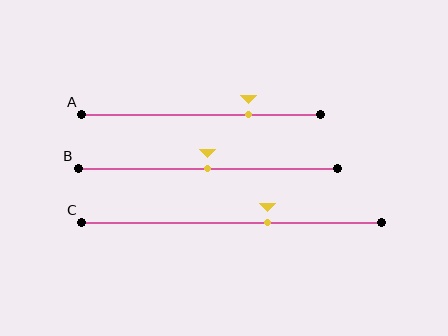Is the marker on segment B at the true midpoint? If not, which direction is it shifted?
Yes, the marker on segment B is at the true midpoint.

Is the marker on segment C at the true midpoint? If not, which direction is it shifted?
No, the marker on segment C is shifted to the right by about 12% of the segment length.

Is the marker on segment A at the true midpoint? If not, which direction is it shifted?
No, the marker on segment A is shifted to the right by about 20% of the segment length.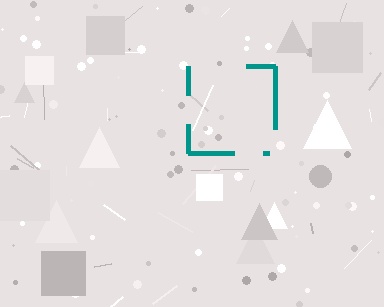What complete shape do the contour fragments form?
The contour fragments form a square.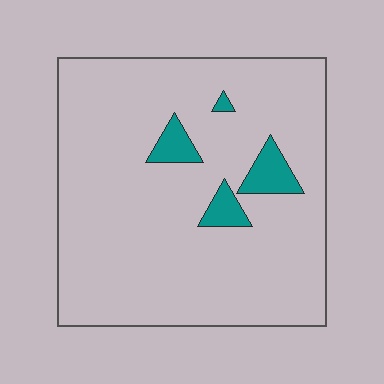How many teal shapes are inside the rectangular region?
4.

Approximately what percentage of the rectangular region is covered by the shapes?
Approximately 5%.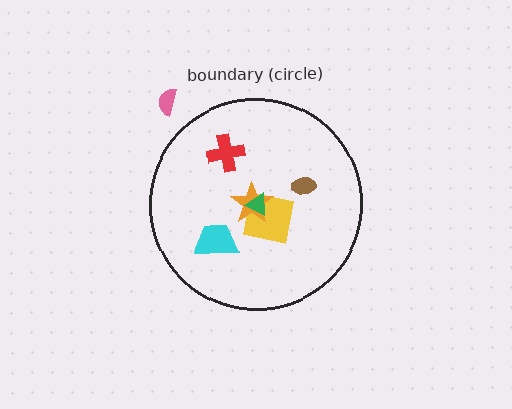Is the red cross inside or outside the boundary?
Inside.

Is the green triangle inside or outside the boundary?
Inside.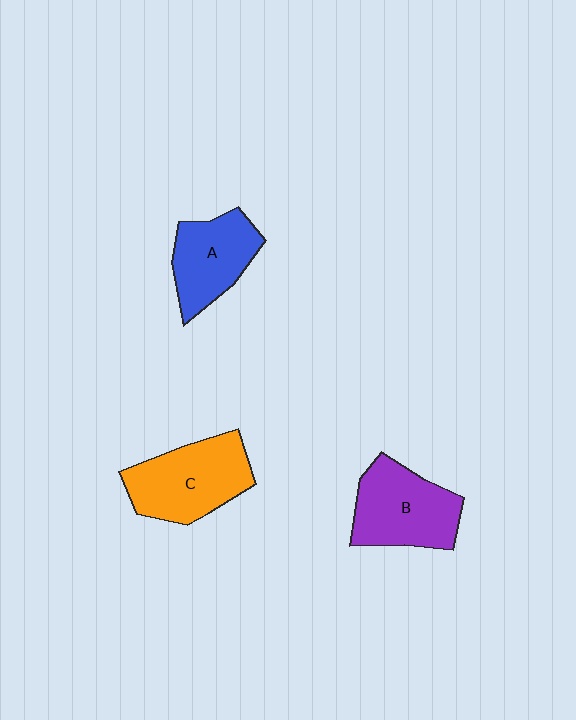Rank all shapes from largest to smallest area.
From largest to smallest: C (orange), B (purple), A (blue).